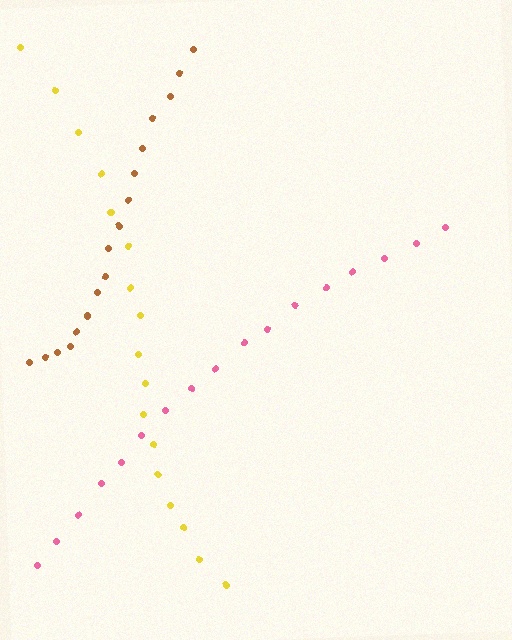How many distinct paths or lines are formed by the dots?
There are 3 distinct paths.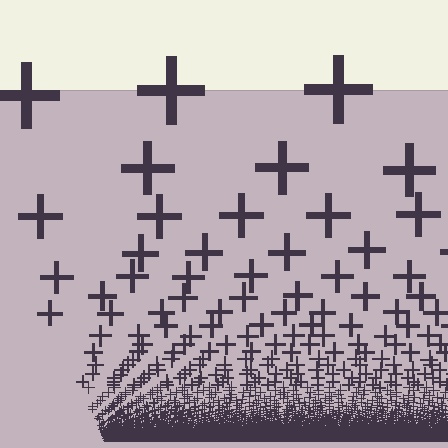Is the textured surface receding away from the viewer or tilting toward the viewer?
The surface appears to tilt toward the viewer. Texture elements get larger and sparser toward the top.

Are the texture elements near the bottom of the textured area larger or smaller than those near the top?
Smaller. The gradient is inverted — elements near the bottom are smaller and denser.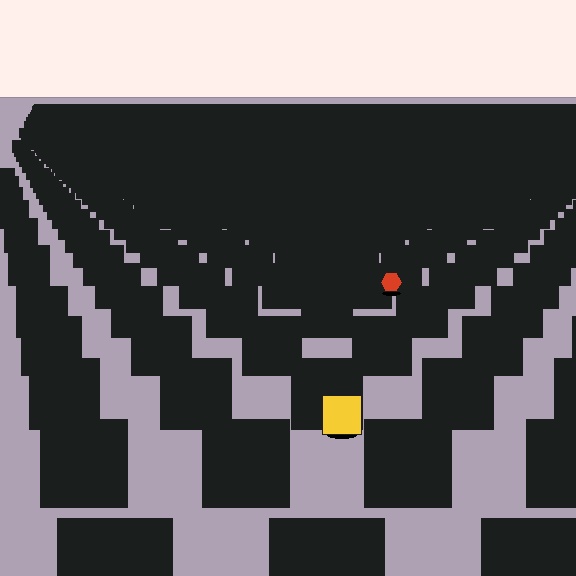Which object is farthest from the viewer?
The red hexagon is farthest from the viewer. It appears smaller and the ground texture around it is denser.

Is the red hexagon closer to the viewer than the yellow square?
No. The yellow square is closer — you can tell from the texture gradient: the ground texture is coarser near it.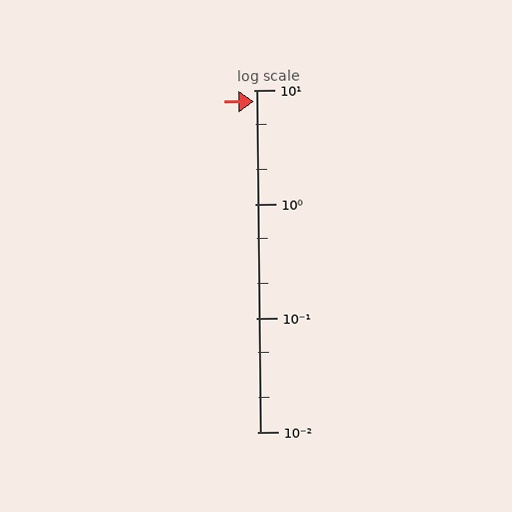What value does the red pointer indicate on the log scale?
The pointer indicates approximately 7.9.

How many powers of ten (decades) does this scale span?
The scale spans 3 decades, from 0.01 to 10.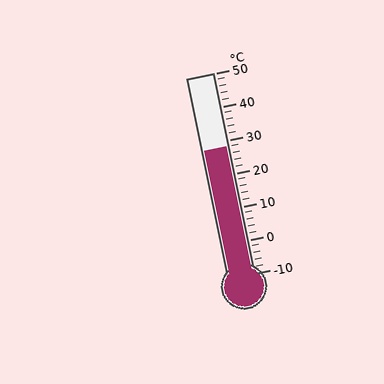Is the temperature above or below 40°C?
The temperature is below 40°C.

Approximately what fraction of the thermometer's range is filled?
The thermometer is filled to approximately 65% of its range.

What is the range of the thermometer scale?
The thermometer scale ranges from -10°C to 50°C.